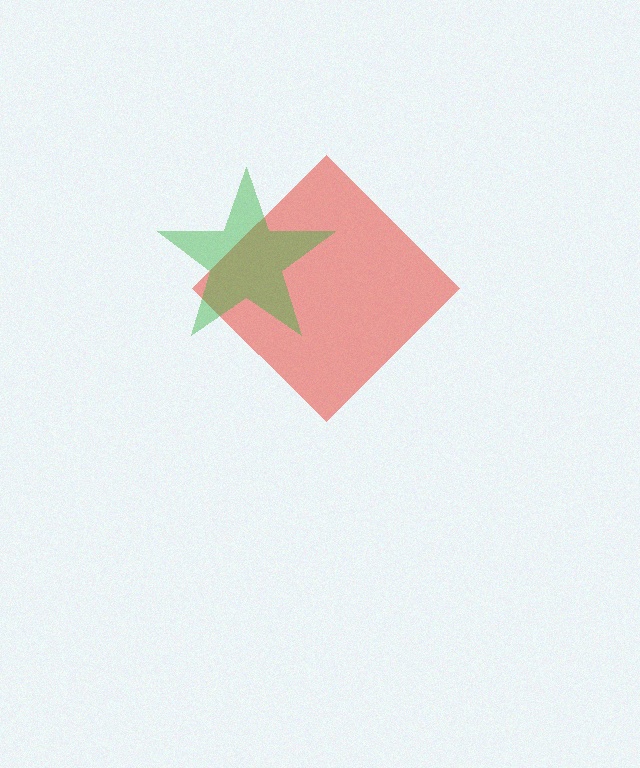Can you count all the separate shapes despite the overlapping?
Yes, there are 2 separate shapes.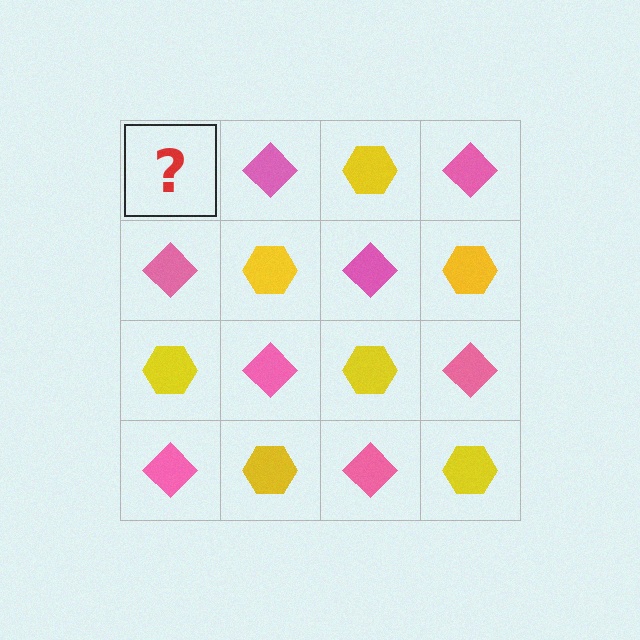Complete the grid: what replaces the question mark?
The question mark should be replaced with a yellow hexagon.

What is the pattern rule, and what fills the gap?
The rule is that it alternates yellow hexagon and pink diamond in a checkerboard pattern. The gap should be filled with a yellow hexagon.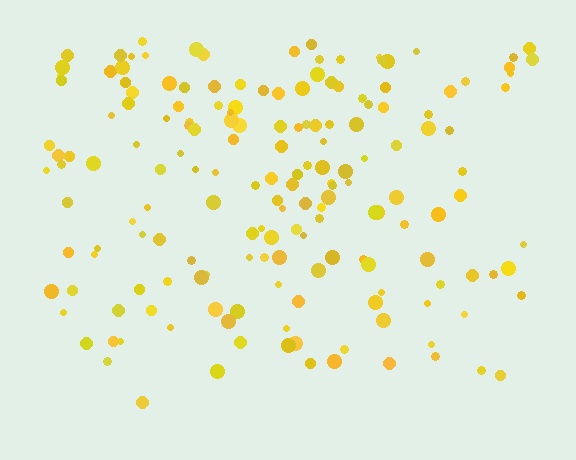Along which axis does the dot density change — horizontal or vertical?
Vertical.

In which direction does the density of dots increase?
From bottom to top, with the top side densest.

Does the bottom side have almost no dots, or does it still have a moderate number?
Still a moderate number, just noticeably fewer than the top.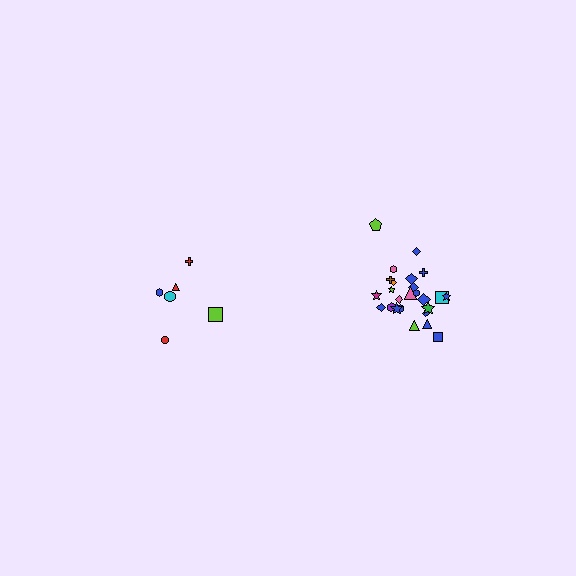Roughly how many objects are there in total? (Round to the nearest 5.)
Roughly 30 objects in total.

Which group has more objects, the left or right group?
The right group.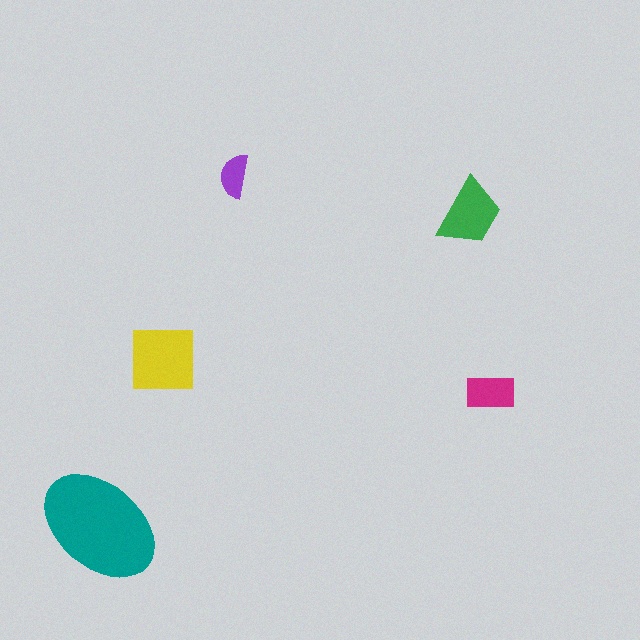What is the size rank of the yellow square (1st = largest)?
2nd.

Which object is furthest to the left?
The teal ellipse is leftmost.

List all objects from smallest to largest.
The purple semicircle, the magenta rectangle, the green trapezoid, the yellow square, the teal ellipse.